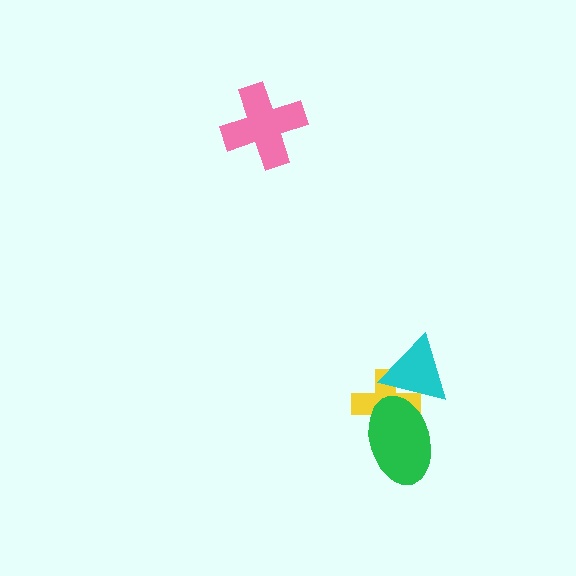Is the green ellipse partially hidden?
Yes, it is partially covered by another shape.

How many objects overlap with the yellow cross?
2 objects overlap with the yellow cross.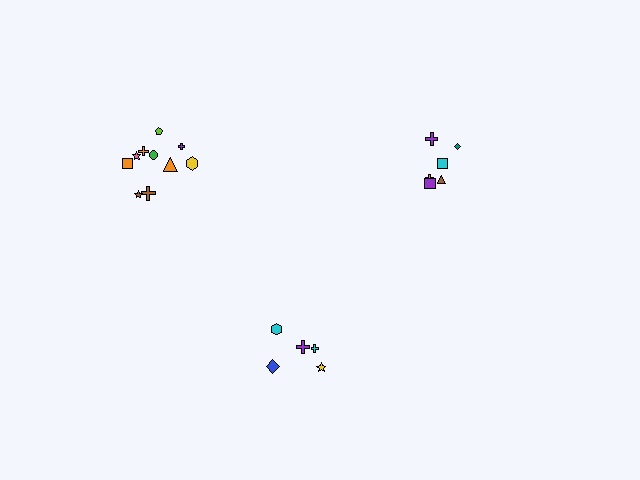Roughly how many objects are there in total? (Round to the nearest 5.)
Roughly 20 objects in total.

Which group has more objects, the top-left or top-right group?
The top-left group.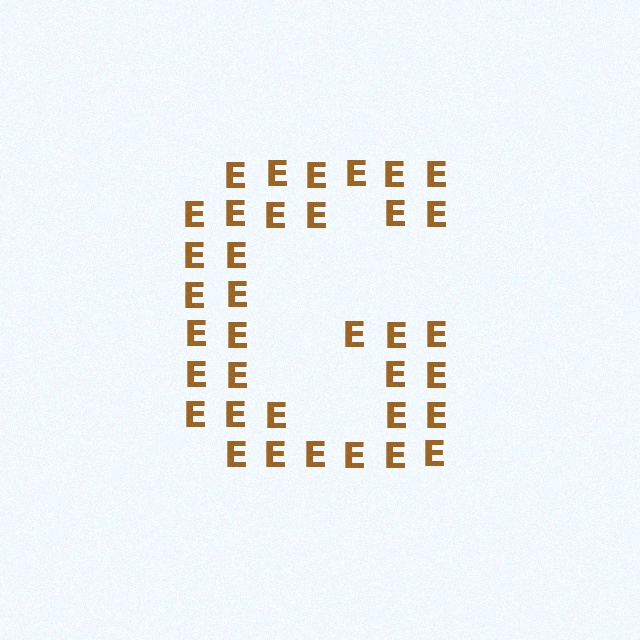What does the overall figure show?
The overall figure shows the letter G.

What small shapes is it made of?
It is made of small letter E's.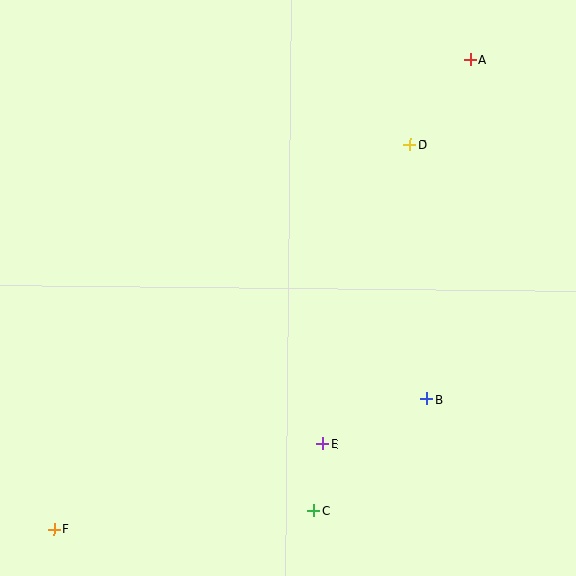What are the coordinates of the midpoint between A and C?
The midpoint between A and C is at (392, 285).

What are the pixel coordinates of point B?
Point B is at (427, 399).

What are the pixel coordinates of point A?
Point A is at (471, 59).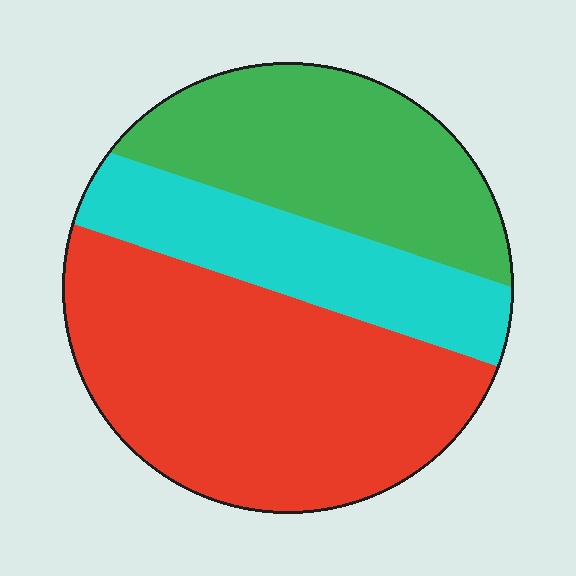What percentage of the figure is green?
Green covers around 30% of the figure.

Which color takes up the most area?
Red, at roughly 50%.